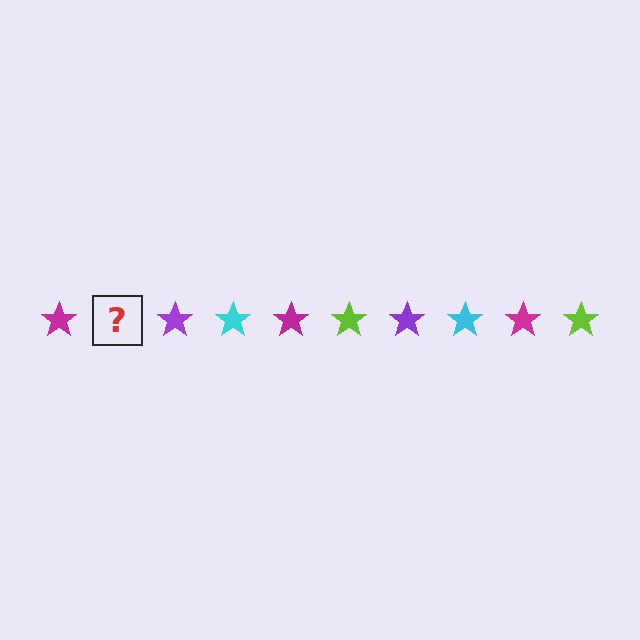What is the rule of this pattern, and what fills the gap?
The rule is that the pattern cycles through magenta, lime, purple, cyan stars. The gap should be filled with a lime star.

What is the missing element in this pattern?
The missing element is a lime star.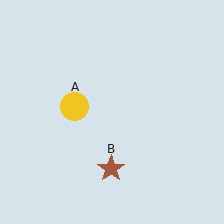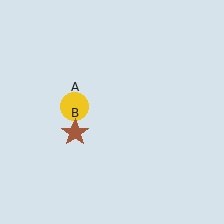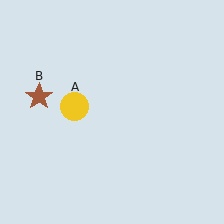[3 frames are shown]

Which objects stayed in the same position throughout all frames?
Yellow circle (object A) remained stationary.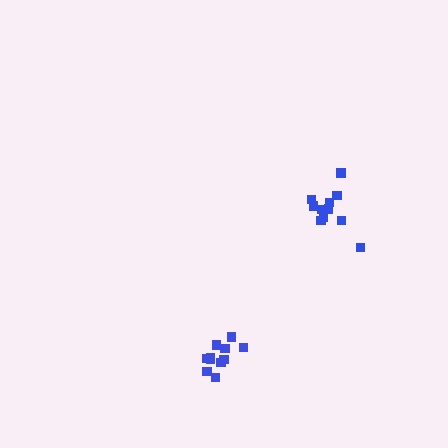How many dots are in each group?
Group 1: 12 dots, Group 2: 11 dots (23 total).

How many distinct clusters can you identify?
There are 2 distinct clusters.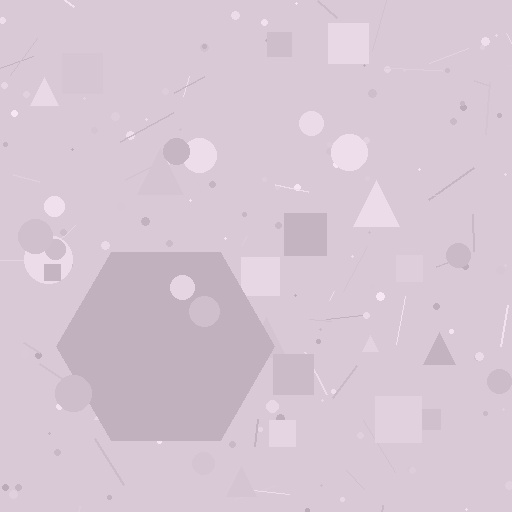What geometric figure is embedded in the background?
A hexagon is embedded in the background.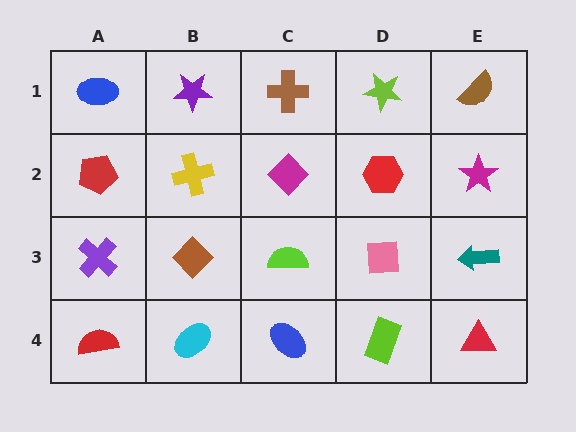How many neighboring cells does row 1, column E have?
2.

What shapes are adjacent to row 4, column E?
A teal arrow (row 3, column E), a lime rectangle (row 4, column D).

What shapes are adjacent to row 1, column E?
A magenta star (row 2, column E), a lime star (row 1, column D).